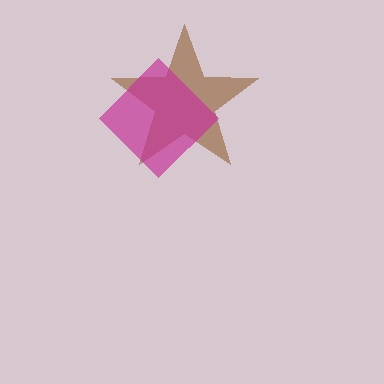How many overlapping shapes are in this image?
There are 2 overlapping shapes in the image.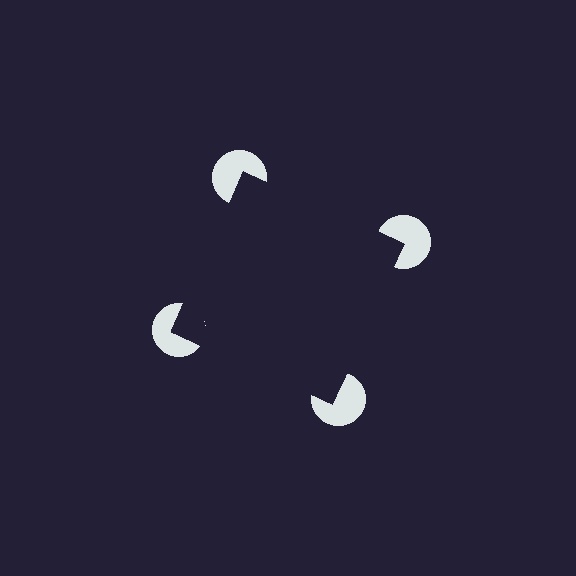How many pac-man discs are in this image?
There are 4 — one at each vertex of the illusory square.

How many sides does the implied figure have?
4 sides.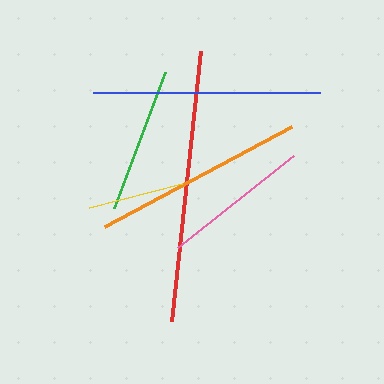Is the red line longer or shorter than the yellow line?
The red line is longer than the yellow line.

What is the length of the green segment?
The green segment is approximately 146 pixels long.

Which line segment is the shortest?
The yellow line is the shortest at approximately 96 pixels.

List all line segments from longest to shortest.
From longest to shortest: red, blue, orange, pink, green, yellow.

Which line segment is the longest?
The red line is the longest at approximately 272 pixels.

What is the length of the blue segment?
The blue segment is approximately 227 pixels long.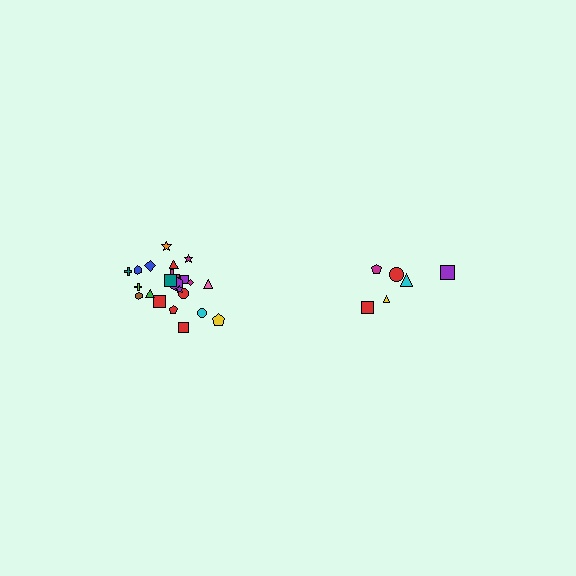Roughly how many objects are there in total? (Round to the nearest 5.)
Roughly 30 objects in total.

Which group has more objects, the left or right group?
The left group.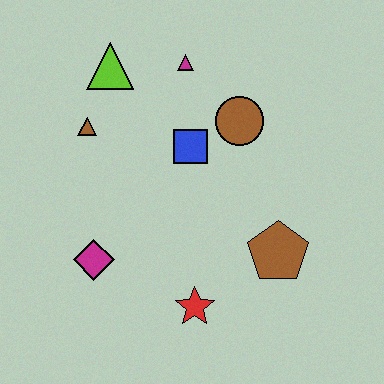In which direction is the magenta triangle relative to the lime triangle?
The magenta triangle is to the right of the lime triangle.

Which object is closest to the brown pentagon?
The red star is closest to the brown pentagon.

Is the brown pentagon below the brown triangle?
Yes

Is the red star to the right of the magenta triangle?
Yes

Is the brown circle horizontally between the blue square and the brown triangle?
No